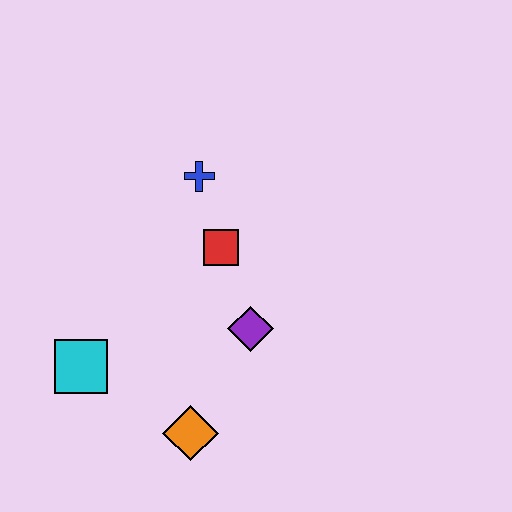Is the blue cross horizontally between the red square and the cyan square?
Yes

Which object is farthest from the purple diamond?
The cyan square is farthest from the purple diamond.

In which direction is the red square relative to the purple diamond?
The red square is above the purple diamond.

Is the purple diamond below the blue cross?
Yes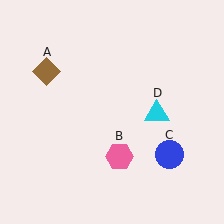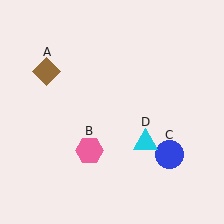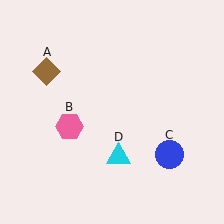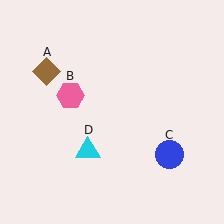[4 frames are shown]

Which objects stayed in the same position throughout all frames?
Brown diamond (object A) and blue circle (object C) remained stationary.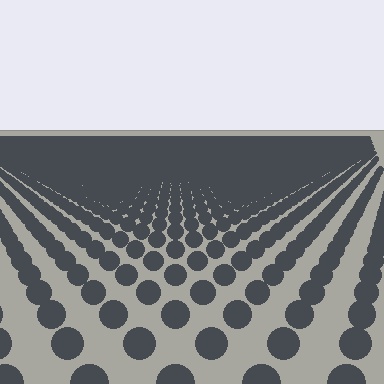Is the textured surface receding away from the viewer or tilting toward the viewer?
The surface is receding away from the viewer. Texture elements get smaller and denser toward the top.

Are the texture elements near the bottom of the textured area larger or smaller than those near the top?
Larger. Near the bottom, elements are closer to the viewer and appear at a bigger on-screen size.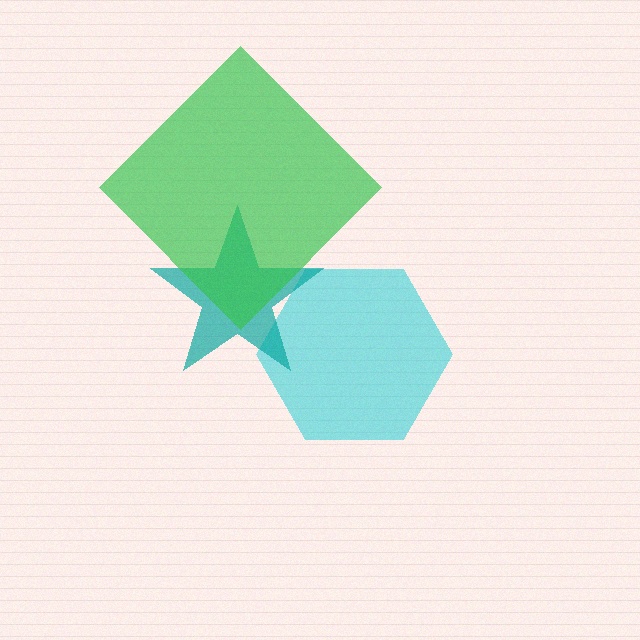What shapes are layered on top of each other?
The layered shapes are: a cyan hexagon, a teal star, a green diamond.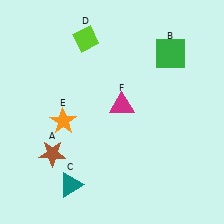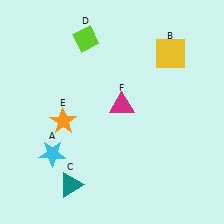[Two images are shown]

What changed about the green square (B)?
In Image 1, B is green. In Image 2, it changed to yellow.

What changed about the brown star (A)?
In Image 1, A is brown. In Image 2, it changed to cyan.